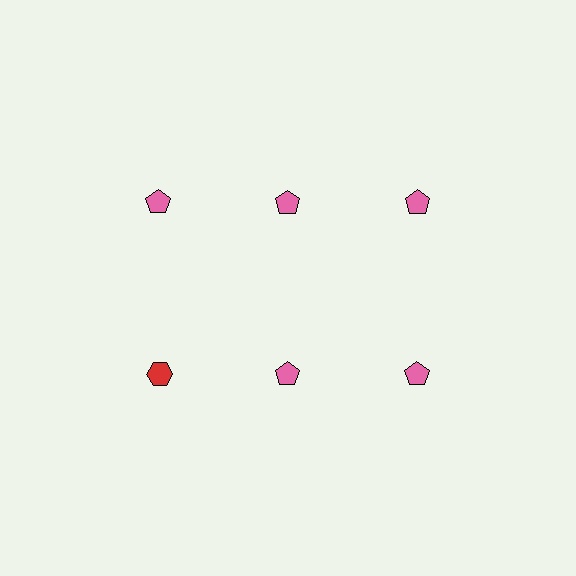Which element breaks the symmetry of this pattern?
The red hexagon in the second row, leftmost column breaks the symmetry. All other shapes are pink pentagons.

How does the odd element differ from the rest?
It differs in both color (red instead of pink) and shape (hexagon instead of pentagon).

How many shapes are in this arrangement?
There are 6 shapes arranged in a grid pattern.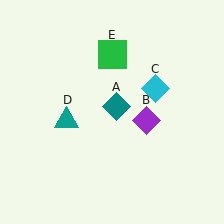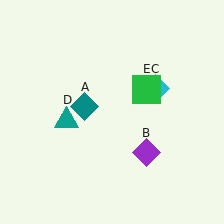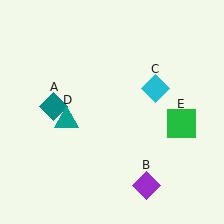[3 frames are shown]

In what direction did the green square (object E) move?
The green square (object E) moved down and to the right.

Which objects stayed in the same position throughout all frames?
Cyan diamond (object C) and teal triangle (object D) remained stationary.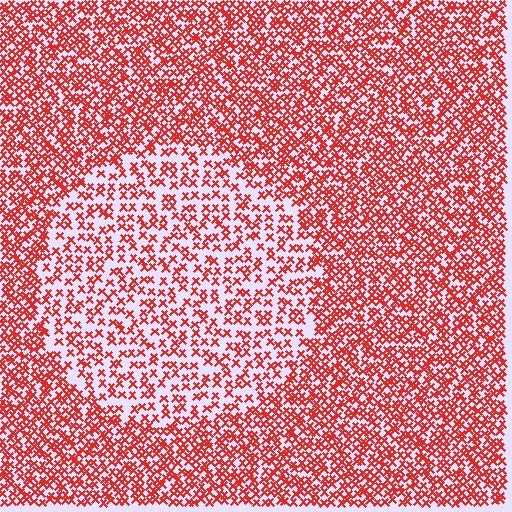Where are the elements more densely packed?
The elements are more densely packed outside the circle boundary.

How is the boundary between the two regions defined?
The boundary is defined by a change in element density (approximately 1.9x ratio). All elements are the same color, size, and shape.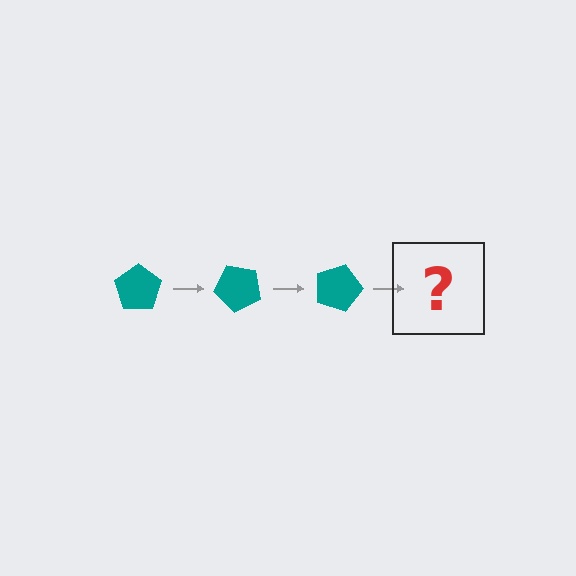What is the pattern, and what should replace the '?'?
The pattern is that the pentagon rotates 45 degrees each step. The '?' should be a teal pentagon rotated 135 degrees.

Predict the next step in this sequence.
The next step is a teal pentagon rotated 135 degrees.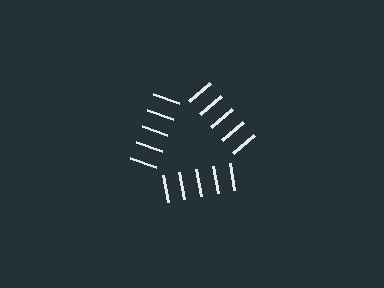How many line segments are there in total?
15 — 5 along each of the 3 edges.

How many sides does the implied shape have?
3 sides — the line-ends trace a triangle.